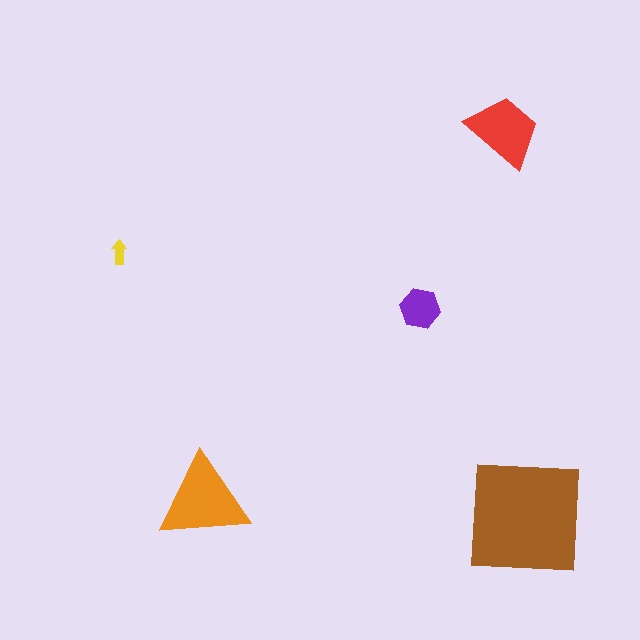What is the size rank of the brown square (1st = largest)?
1st.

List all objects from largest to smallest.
The brown square, the orange triangle, the red trapezoid, the purple hexagon, the yellow arrow.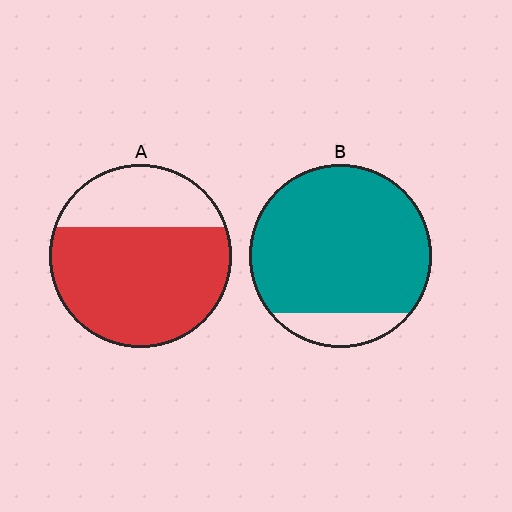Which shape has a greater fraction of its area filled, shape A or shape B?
Shape B.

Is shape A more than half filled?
Yes.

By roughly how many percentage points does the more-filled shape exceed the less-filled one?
By roughly 15 percentage points (B over A).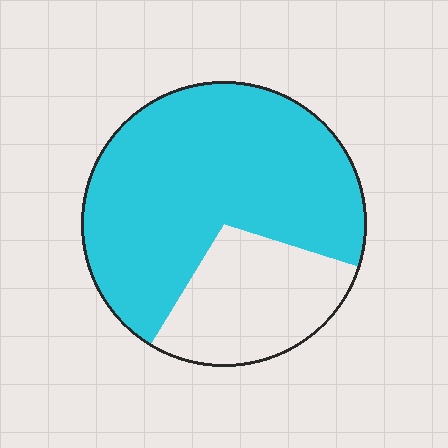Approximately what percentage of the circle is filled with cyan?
Approximately 70%.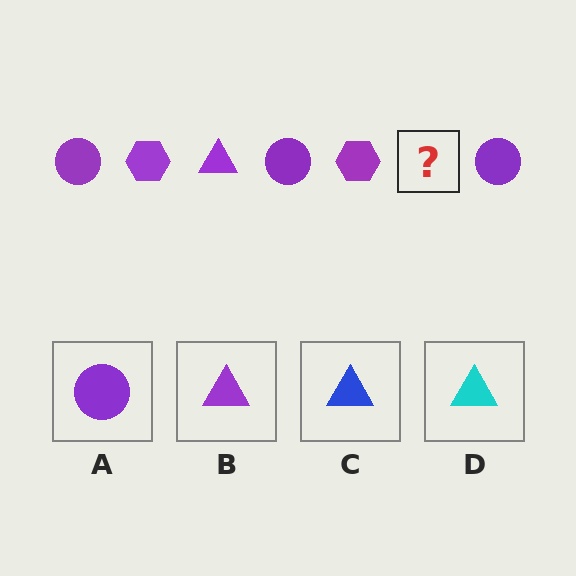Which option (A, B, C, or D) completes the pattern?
B.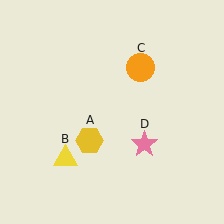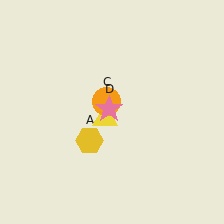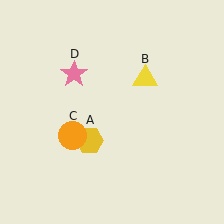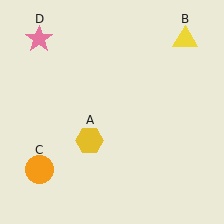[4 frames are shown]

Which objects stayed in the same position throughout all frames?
Yellow hexagon (object A) remained stationary.